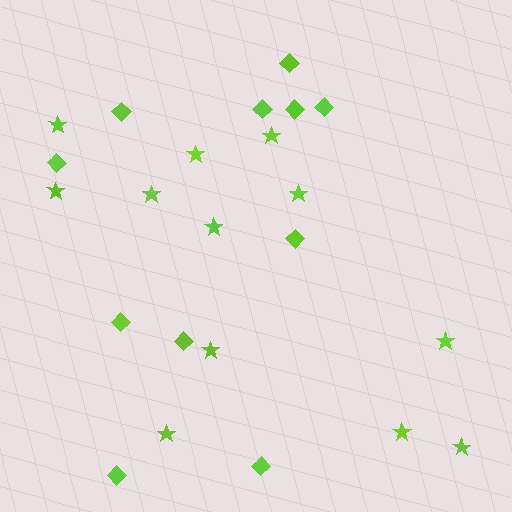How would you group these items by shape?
There are 2 groups: one group of diamonds (11) and one group of stars (12).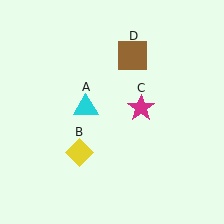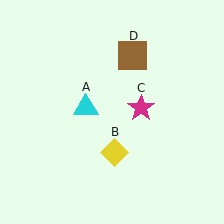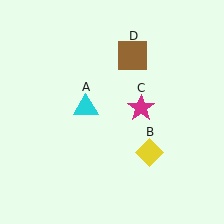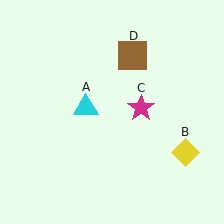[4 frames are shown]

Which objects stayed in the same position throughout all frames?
Cyan triangle (object A) and magenta star (object C) and brown square (object D) remained stationary.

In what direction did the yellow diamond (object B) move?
The yellow diamond (object B) moved right.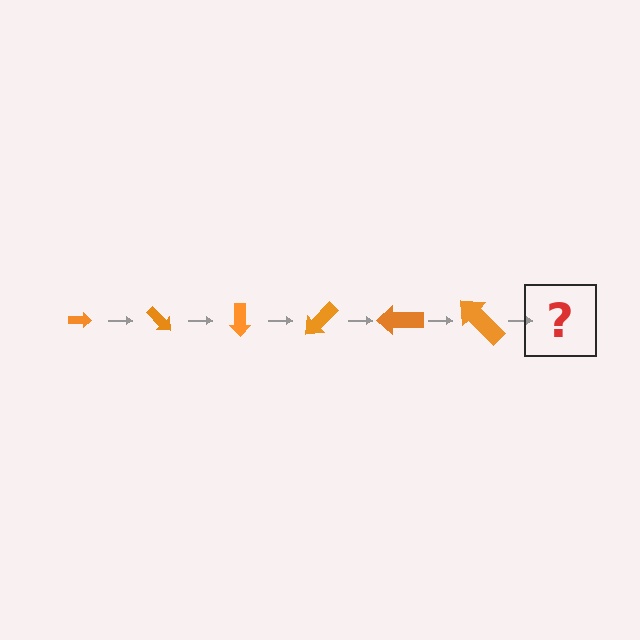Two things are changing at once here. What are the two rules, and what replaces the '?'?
The two rules are that the arrow grows larger each step and it rotates 45 degrees each step. The '?' should be an arrow, larger than the previous one and rotated 270 degrees from the start.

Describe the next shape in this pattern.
It should be an arrow, larger than the previous one and rotated 270 degrees from the start.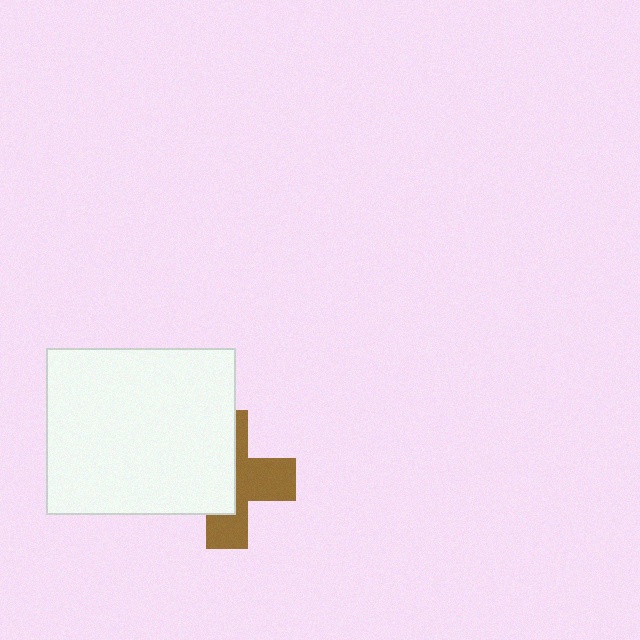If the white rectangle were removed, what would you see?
You would see the complete brown cross.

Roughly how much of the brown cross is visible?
About half of it is visible (roughly 48%).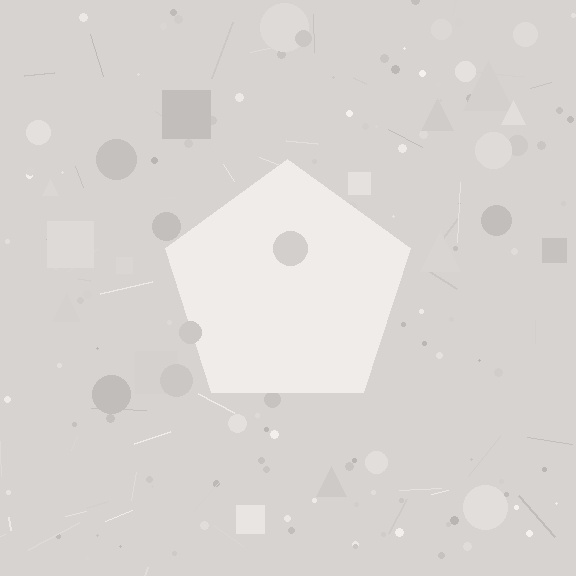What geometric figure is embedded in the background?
A pentagon is embedded in the background.